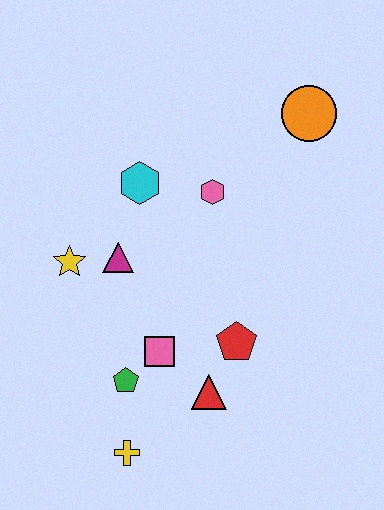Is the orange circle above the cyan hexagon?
Yes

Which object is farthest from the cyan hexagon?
The yellow cross is farthest from the cyan hexagon.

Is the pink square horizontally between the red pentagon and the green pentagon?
Yes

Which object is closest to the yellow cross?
The green pentagon is closest to the yellow cross.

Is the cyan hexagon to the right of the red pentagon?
No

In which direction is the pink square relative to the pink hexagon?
The pink square is below the pink hexagon.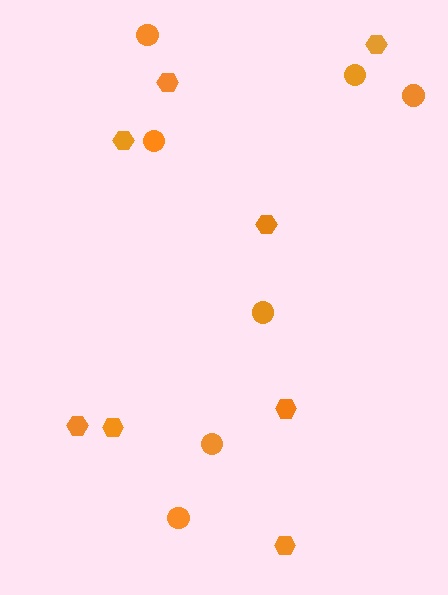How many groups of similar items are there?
There are 2 groups: one group of circles (7) and one group of hexagons (8).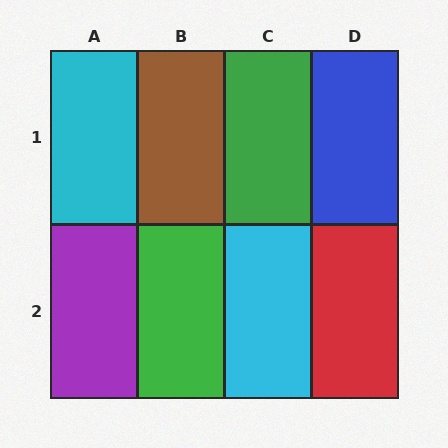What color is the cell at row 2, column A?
Purple.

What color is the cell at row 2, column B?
Green.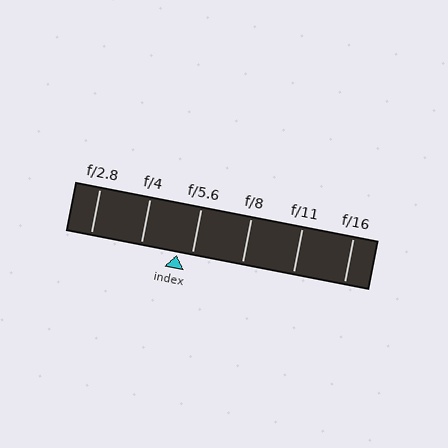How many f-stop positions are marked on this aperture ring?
There are 6 f-stop positions marked.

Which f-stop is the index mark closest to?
The index mark is closest to f/5.6.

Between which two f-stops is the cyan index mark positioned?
The index mark is between f/4 and f/5.6.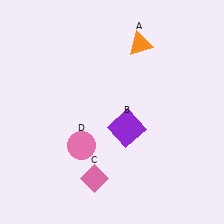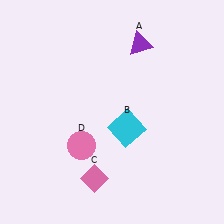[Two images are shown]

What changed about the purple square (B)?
In Image 1, B is purple. In Image 2, it changed to cyan.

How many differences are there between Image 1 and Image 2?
There are 2 differences between the two images.